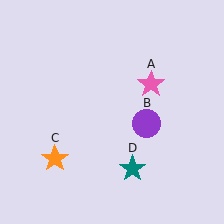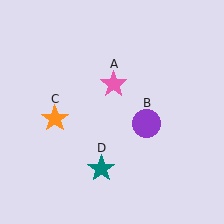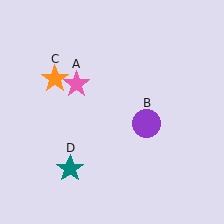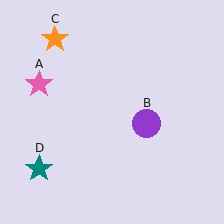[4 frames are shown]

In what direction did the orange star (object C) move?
The orange star (object C) moved up.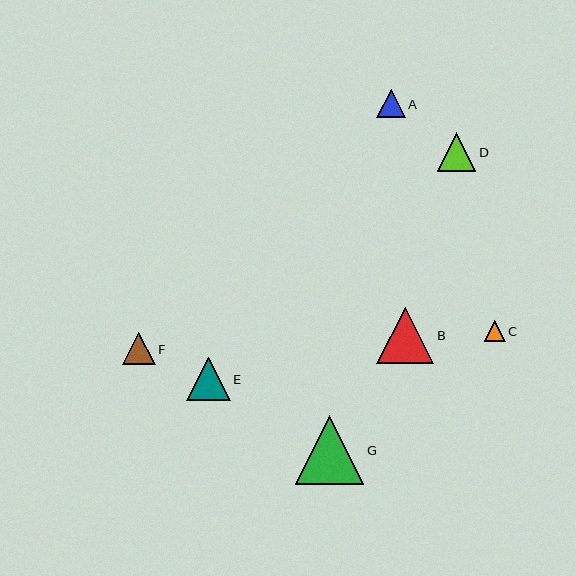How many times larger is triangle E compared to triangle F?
Triangle E is approximately 1.4 times the size of triangle F.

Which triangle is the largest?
Triangle G is the largest with a size of approximately 68 pixels.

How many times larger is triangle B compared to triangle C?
Triangle B is approximately 2.7 times the size of triangle C.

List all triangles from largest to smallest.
From largest to smallest: G, B, E, D, F, A, C.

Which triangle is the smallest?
Triangle C is the smallest with a size of approximately 21 pixels.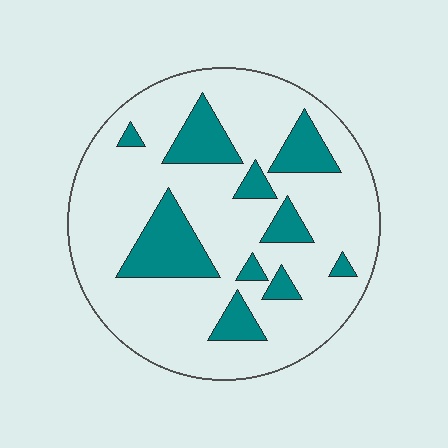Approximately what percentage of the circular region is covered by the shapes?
Approximately 20%.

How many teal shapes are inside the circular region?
10.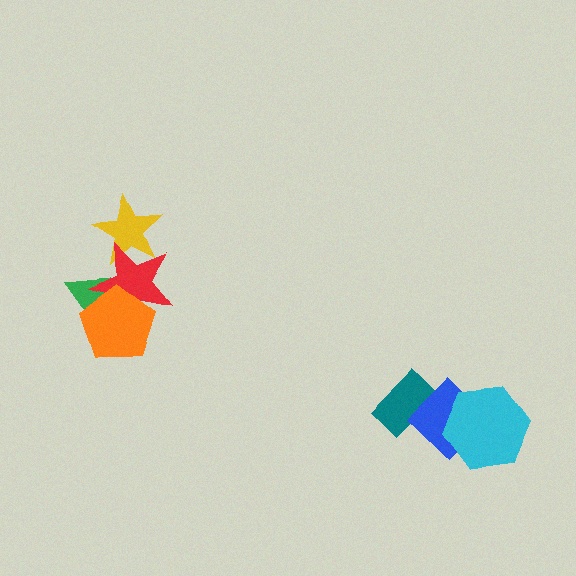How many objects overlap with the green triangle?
2 objects overlap with the green triangle.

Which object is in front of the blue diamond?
The cyan hexagon is in front of the blue diamond.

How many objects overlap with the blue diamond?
2 objects overlap with the blue diamond.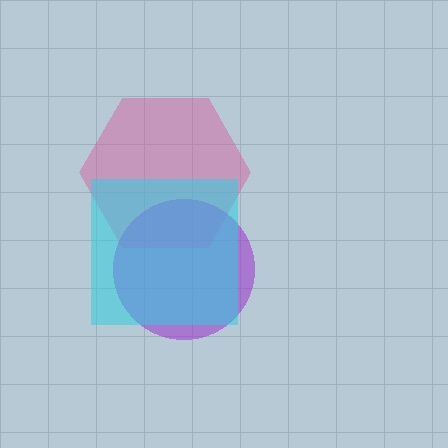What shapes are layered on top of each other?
The layered shapes are: a pink hexagon, a purple circle, a cyan square.